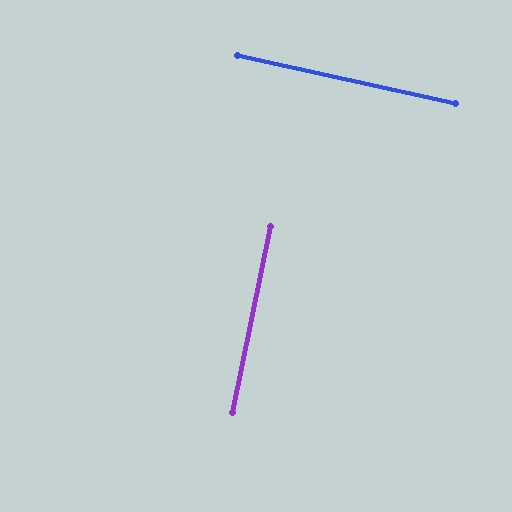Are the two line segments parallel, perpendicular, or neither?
Perpendicular — they meet at approximately 89°.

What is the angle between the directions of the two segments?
Approximately 89 degrees.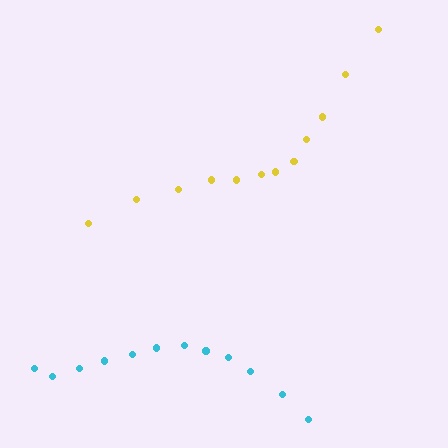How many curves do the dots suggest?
There are 2 distinct paths.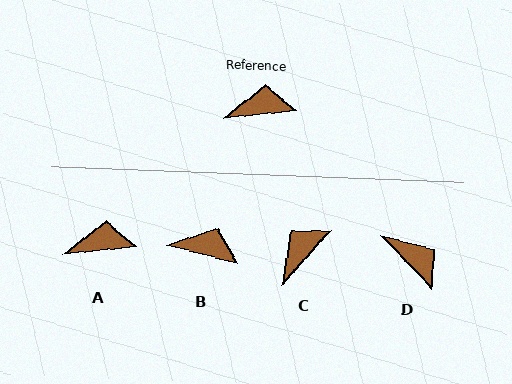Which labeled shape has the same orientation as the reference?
A.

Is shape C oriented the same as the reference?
No, it is off by about 42 degrees.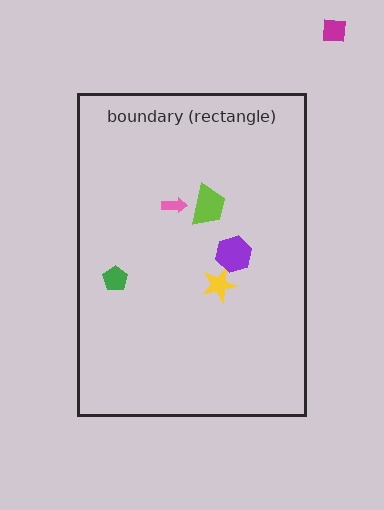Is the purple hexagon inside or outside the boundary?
Inside.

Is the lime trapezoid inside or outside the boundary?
Inside.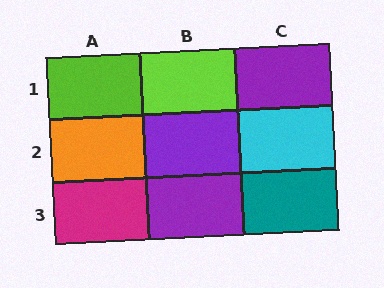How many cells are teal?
1 cell is teal.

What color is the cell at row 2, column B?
Purple.